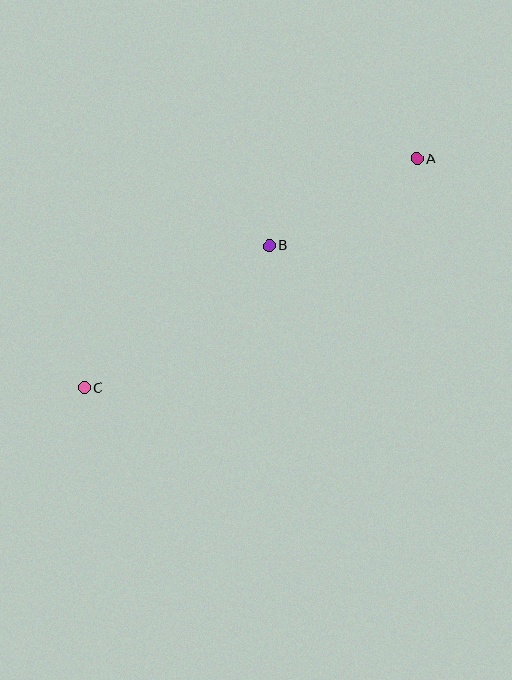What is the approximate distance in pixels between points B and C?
The distance between B and C is approximately 234 pixels.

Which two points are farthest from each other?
Points A and C are farthest from each other.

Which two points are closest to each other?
Points A and B are closest to each other.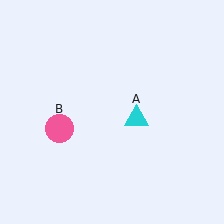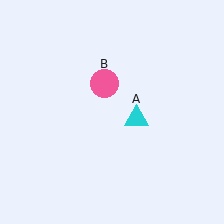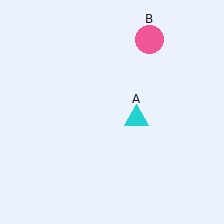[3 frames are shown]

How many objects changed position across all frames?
1 object changed position: pink circle (object B).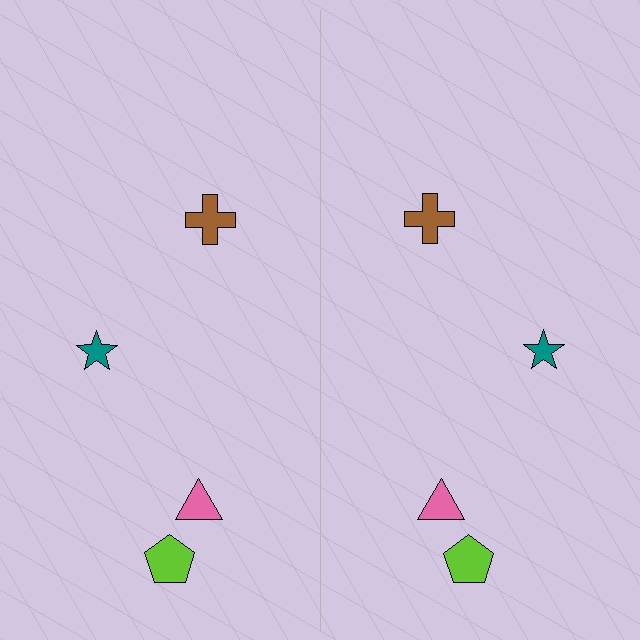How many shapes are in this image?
There are 8 shapes in this image.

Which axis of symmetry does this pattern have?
The pattern has a vertical axis of symmetry running through the center of the image.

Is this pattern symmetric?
Yes, this pattern has bilateral (reflection) symmetry.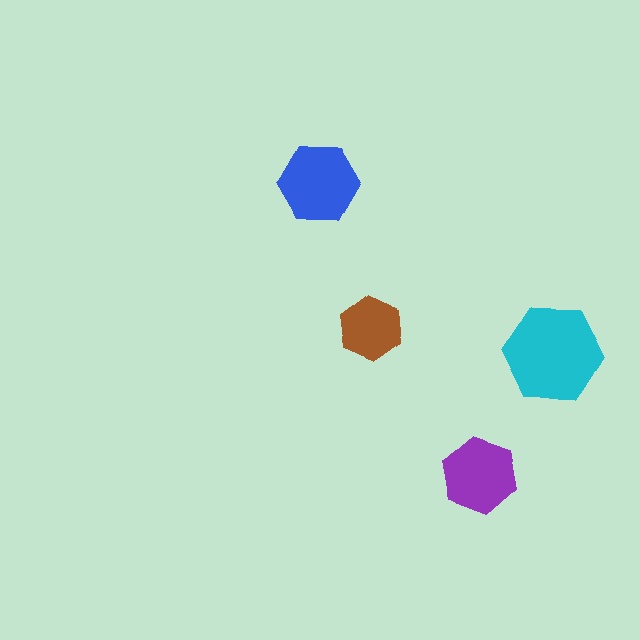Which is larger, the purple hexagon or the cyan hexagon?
The cyan one.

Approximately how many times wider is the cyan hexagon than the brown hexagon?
About 1.5 times wider.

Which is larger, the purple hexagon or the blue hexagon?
The blue one.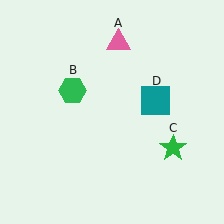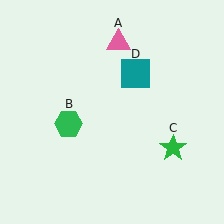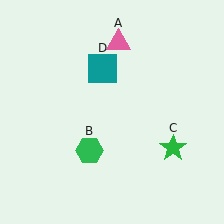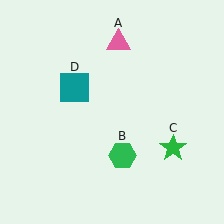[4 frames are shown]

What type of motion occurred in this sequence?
The green hexagon (object B), teal square (object D) rotated counterclockwise around the center of the scene.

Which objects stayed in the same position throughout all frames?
Pink triangle (object A) and green star (object C) remained stationary.